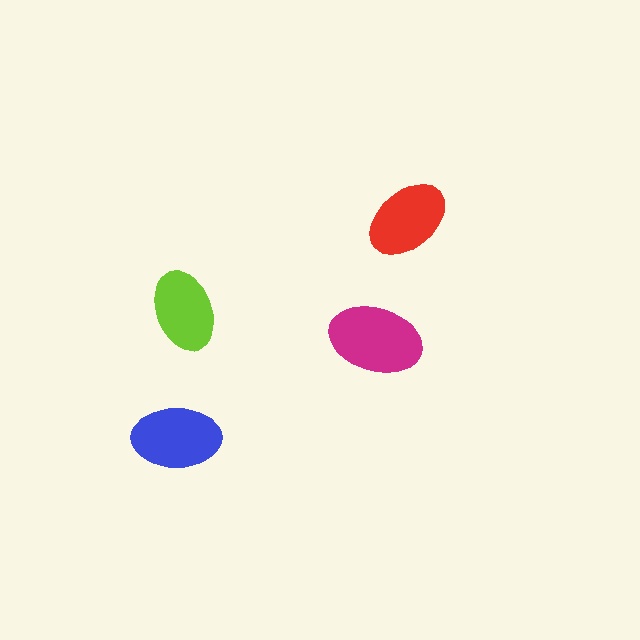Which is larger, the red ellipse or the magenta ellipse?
The magenta one.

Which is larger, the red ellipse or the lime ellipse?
The red one.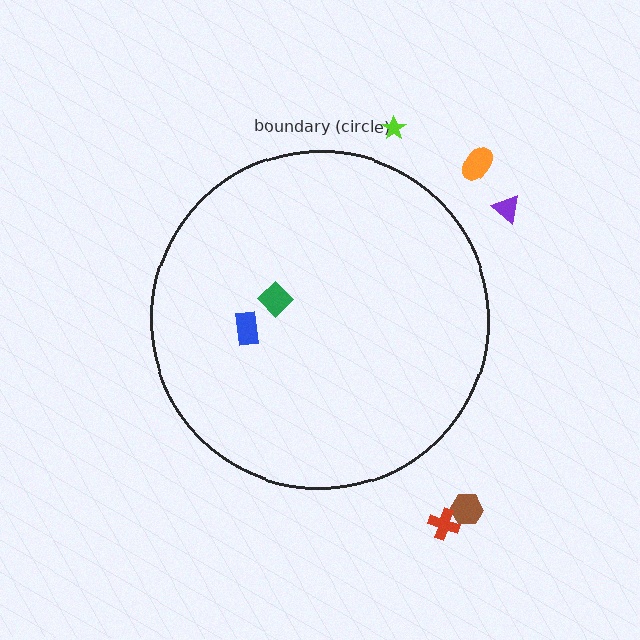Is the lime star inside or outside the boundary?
Outside.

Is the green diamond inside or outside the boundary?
Inside.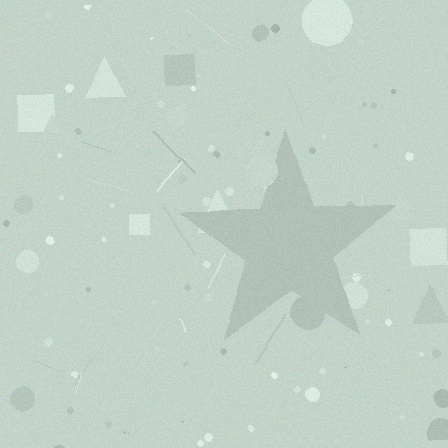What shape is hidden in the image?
A star is hidden in the image.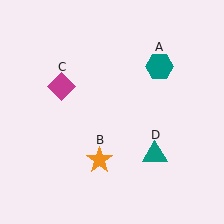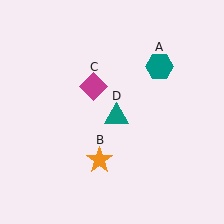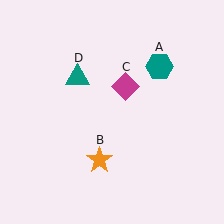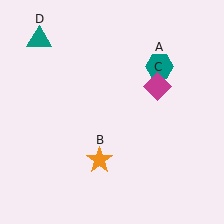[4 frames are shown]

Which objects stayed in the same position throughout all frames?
Teal hexagon (object A) and orange star (object B) remained stationary.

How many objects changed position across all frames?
2 objects changed position: magenta diamond (object C), teal triangle (object D).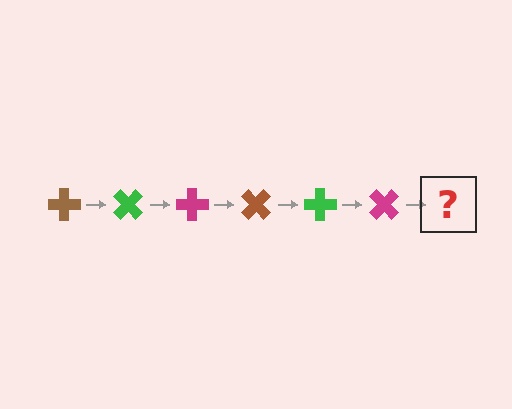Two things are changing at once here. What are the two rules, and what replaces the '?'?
The two rules are that it rotates 45 degrees each step and the color cycles through brown, green, and magenta. The '?' should be a brown cross, rotated 270 degrees from the start.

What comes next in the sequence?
The next element should be a brown cross, rotated 270 degrees from the start.